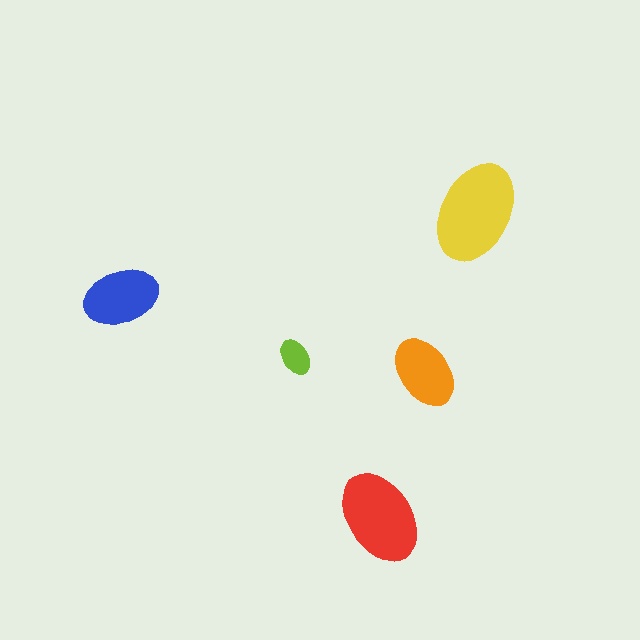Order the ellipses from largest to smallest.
the yellow one, the red one, the blue one, the orange one, the lime one.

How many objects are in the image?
There are 5 objects in the image.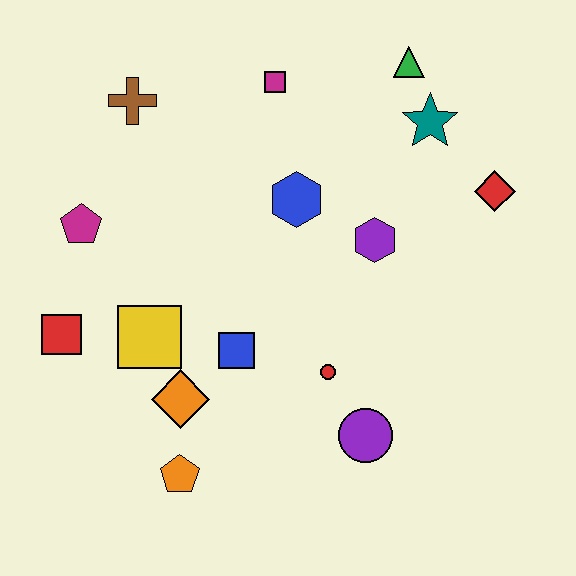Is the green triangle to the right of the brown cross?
Yes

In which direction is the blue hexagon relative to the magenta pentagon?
The blue hexagon is to the right of the magenta pentagon.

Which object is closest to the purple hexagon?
The blue hexagon is closest to the purple hexagon.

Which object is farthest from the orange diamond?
The green triangle is farthest from the orange diamond.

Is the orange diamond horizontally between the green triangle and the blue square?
No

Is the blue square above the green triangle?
No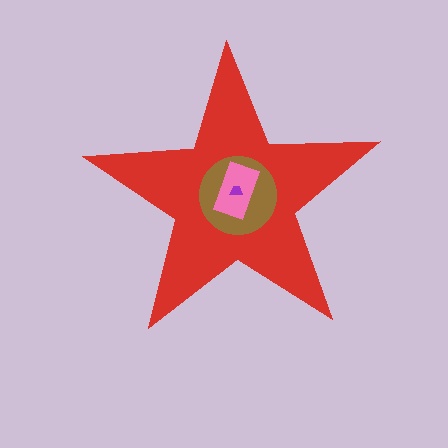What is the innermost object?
The purple trapezoid.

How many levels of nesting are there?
4.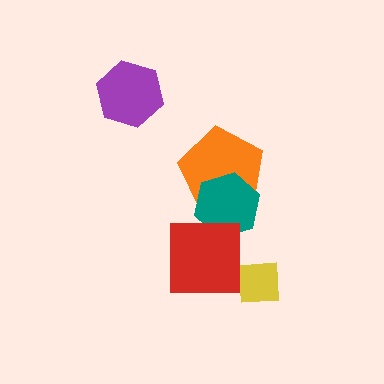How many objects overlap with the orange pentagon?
1 object overlaps with the orange pentagon.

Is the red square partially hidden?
No, no other shape covers it.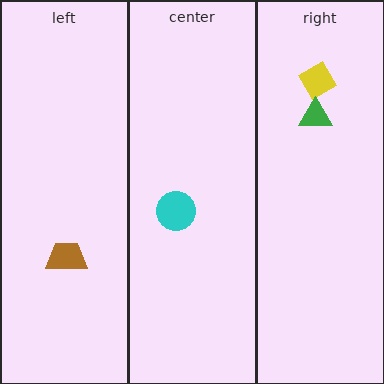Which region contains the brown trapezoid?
The left region.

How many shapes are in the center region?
1.